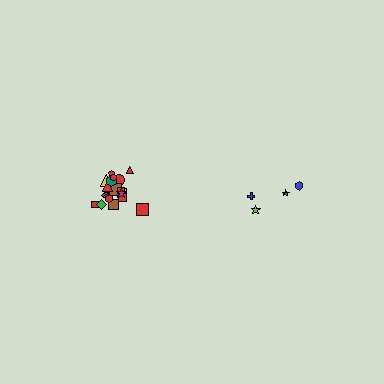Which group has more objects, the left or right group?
The left group.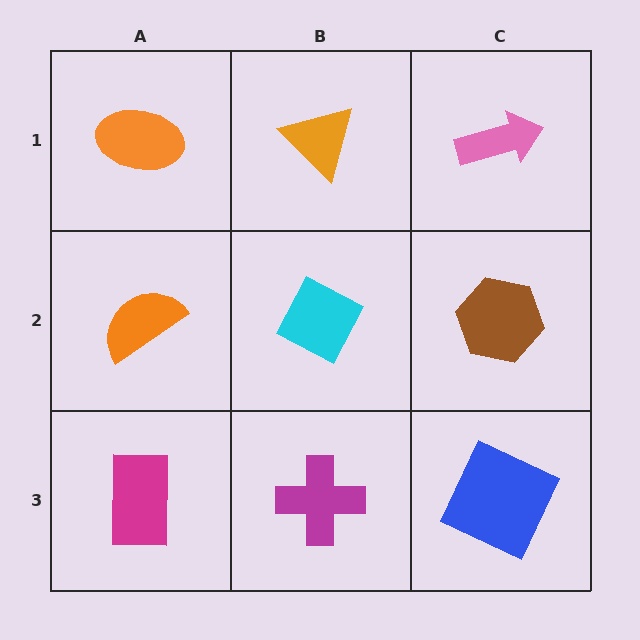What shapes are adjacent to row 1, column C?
A brown hexagon (row 2, column C), an orange triangle (row 1, column B).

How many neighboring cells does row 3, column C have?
2.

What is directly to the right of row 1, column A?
An orange triangle.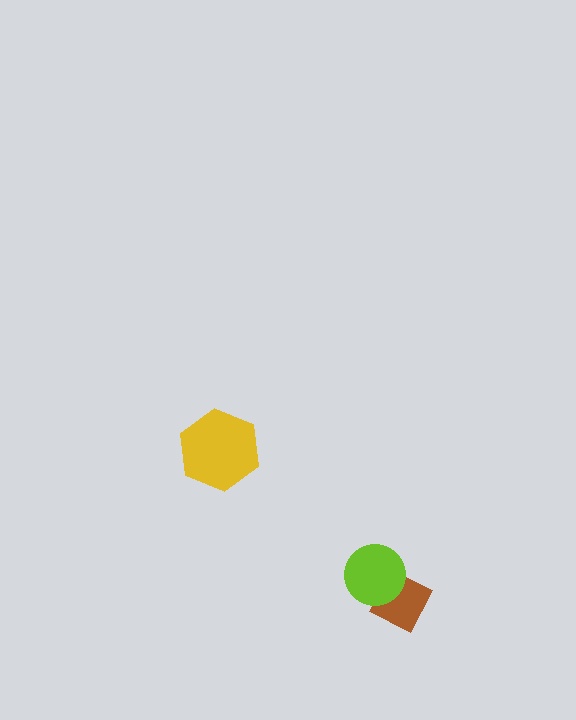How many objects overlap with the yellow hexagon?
0 objects overlap with the yellow hexagon.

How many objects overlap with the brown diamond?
1 object overlaps with the brown diamond.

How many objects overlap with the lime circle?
1 object overlaps with the lime circle.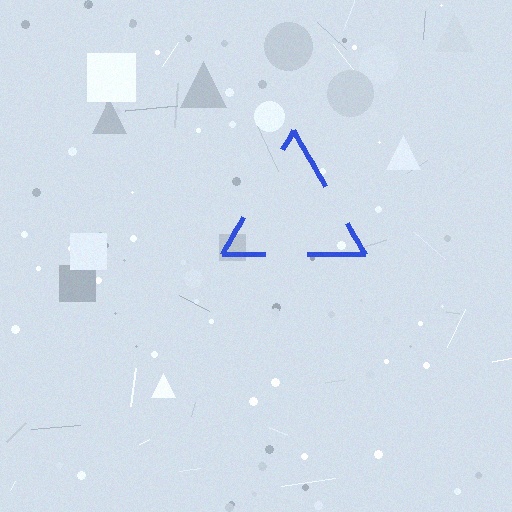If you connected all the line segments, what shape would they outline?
They would outline a triangle.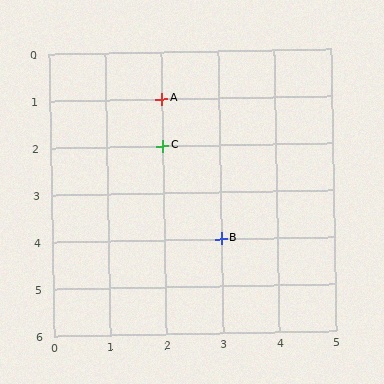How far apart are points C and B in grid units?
Points C and B are 1 column and 2 rows apart (about 2.2 grid units diagonally).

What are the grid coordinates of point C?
Point C is at grid coordinates (2, 2).